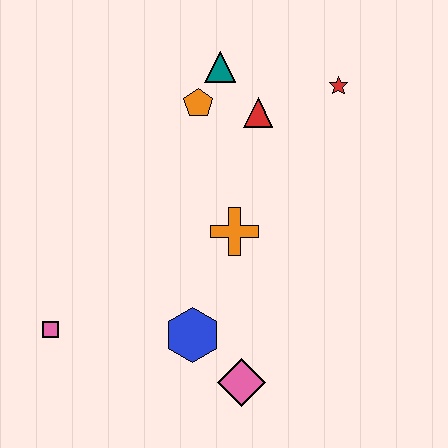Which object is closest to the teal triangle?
The orange pentagon is closest to the teal triangle.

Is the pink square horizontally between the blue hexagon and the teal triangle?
No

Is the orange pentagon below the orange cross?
No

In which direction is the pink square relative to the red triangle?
The pink square is below the red triangle.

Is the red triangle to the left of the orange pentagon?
No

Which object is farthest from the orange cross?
The pink square is farthest from the orange cross.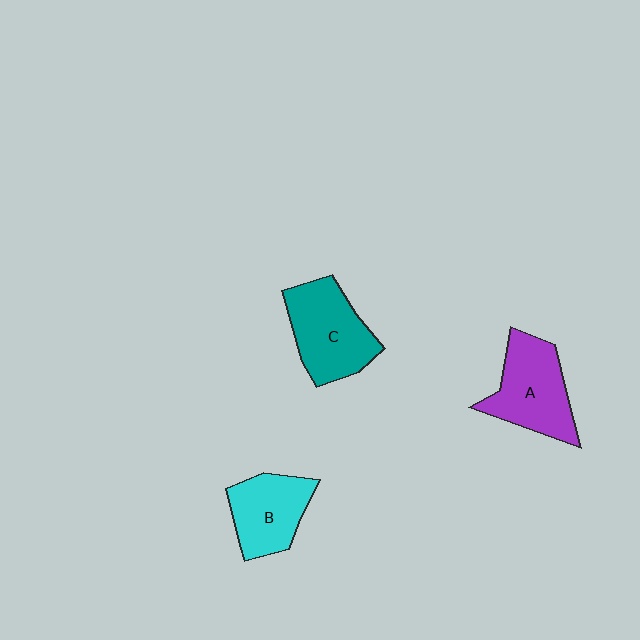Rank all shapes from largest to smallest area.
From largest to smallest: C (teal), A (purple), B (cyan).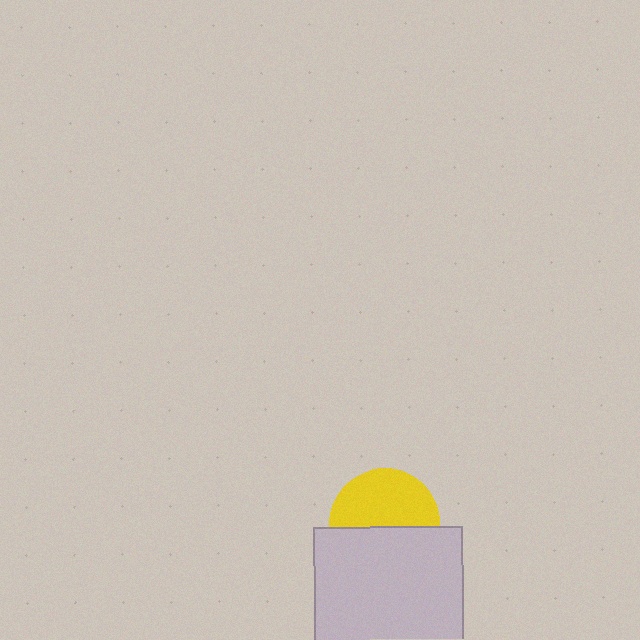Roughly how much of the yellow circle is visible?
About half of it is visible (roughly 53%).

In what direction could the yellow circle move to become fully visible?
The yellow circle could move up. That would shift it out from behind the light gray square entirely.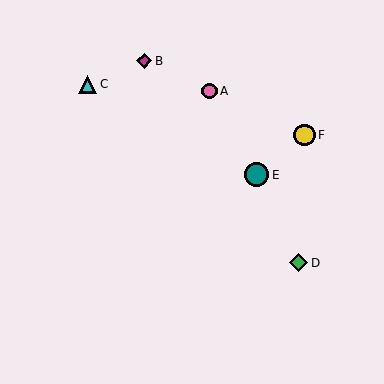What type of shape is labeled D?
Shape D is a green diamond.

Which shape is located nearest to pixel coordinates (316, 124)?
The yellow circle (labeled F) at (305, 135) is nearest to that location.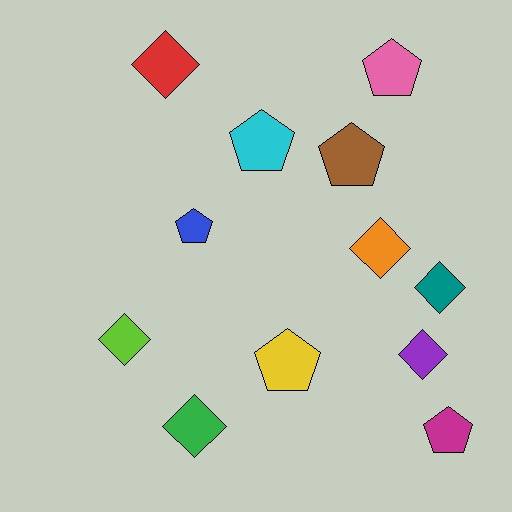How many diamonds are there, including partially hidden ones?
There are 6 diamonds.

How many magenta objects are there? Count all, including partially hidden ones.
There is 1 magenta object.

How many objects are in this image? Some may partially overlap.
There are 12 objects.